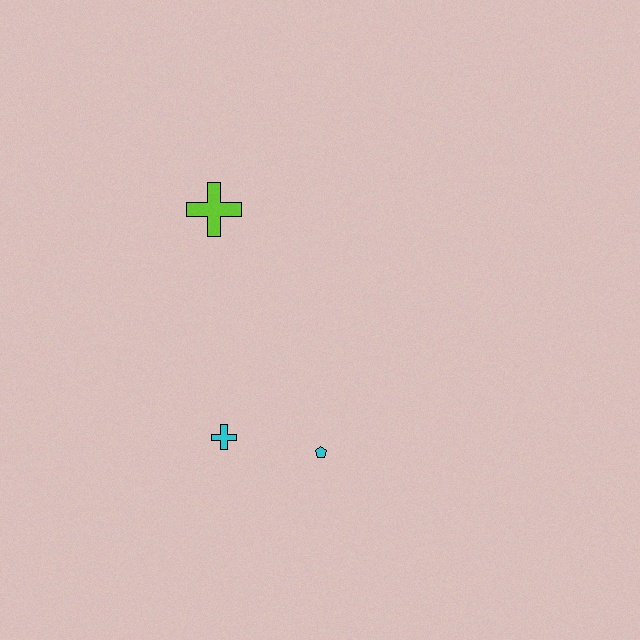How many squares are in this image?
There are no squares.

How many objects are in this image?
There are 3 objects.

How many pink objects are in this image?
There are no pink objects.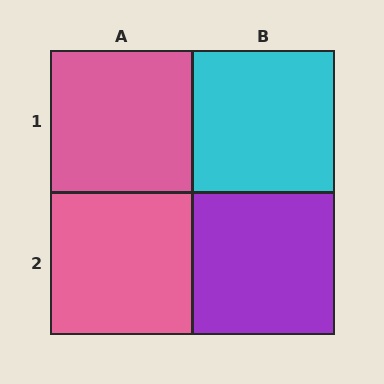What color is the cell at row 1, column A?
Pink.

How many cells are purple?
1 cell is purple.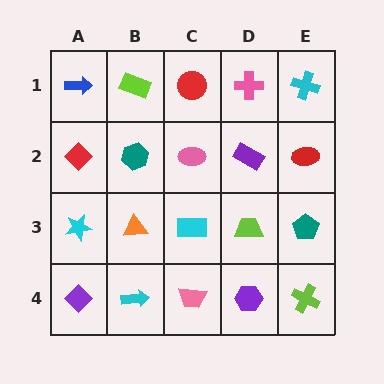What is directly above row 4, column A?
A cyan star.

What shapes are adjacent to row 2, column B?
A lime rectangle (row 1, column B), an orange triangle (row 3, column B), a red diamond (row 2, column A), a pink ellipse (row 2, column C).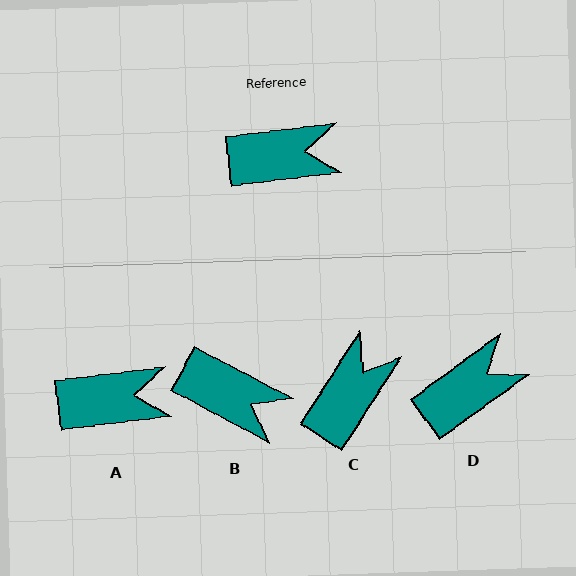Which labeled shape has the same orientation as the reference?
A.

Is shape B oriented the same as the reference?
No, it is off by about 35 degrees.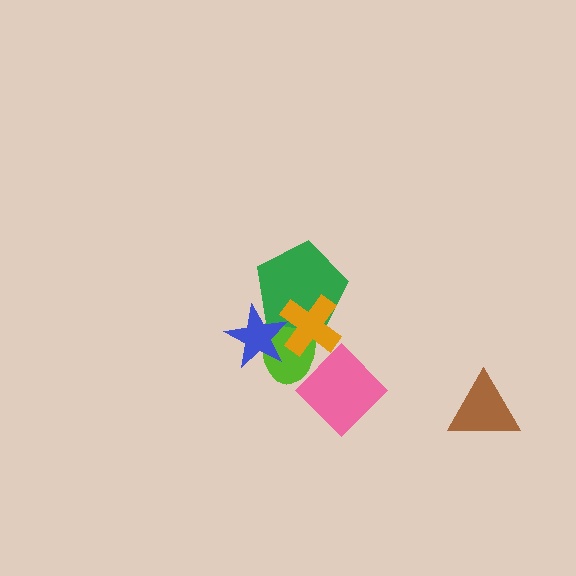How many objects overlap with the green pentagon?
3 objects overlap with the green pentagon.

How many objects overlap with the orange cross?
3 objects overlap with the orange cross.